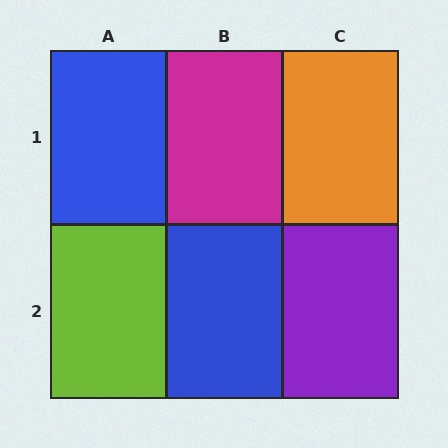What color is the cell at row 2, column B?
Blue.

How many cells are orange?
1 cell is orange.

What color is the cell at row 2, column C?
Purple.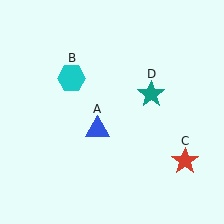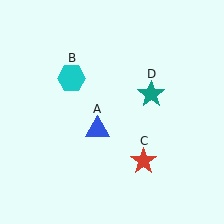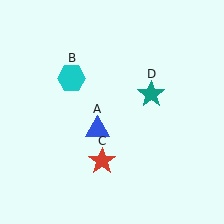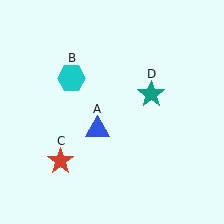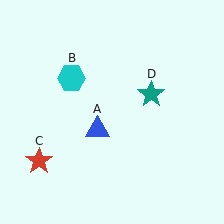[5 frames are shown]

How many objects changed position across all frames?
1 object changed position: red star (object C).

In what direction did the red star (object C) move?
The red star (object C) moved left.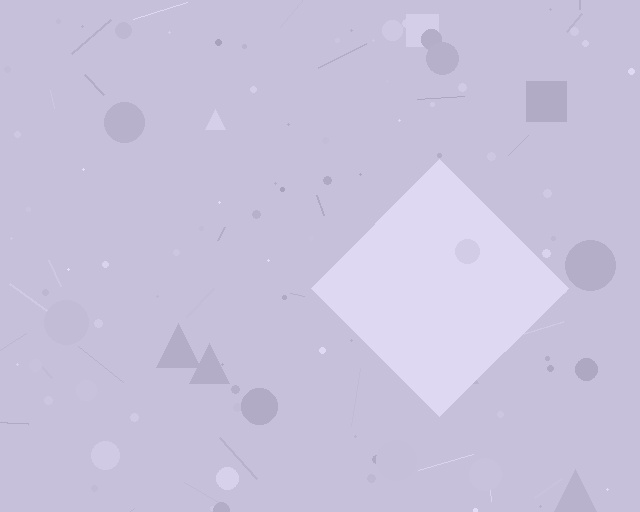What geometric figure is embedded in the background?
A diamond is embedded in the background.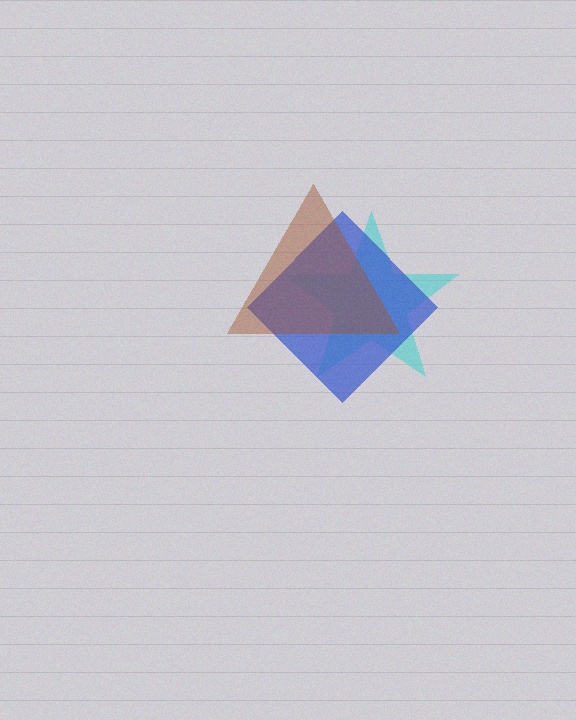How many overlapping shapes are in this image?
There are 3 overlapping shapes in the image.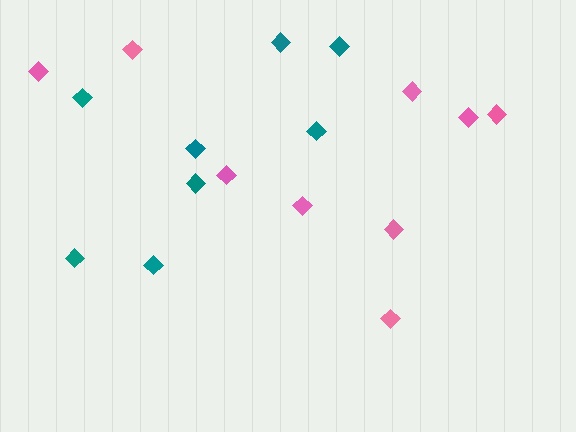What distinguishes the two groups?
There are 2 groups: one group of teal diamonds (8) and one group of pink diamonds (9).